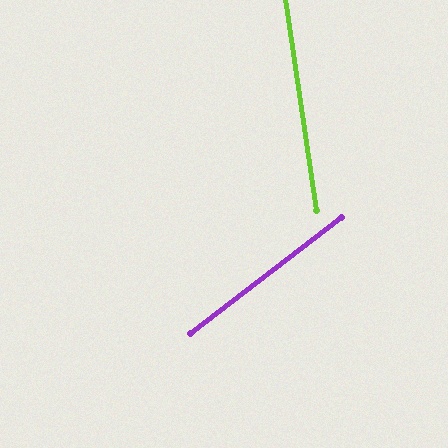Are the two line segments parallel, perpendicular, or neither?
Neither parallel nor perpendicular — they differ by about 61°.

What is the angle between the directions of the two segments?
Approximately 61 degrees.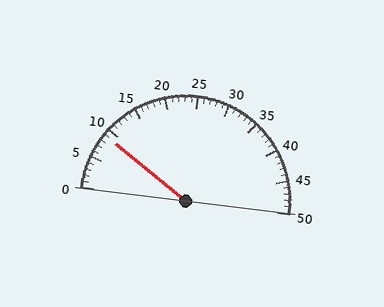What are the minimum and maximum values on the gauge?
The gauge ranges from 0 to 50.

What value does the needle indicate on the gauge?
The needle indicates approximately 9.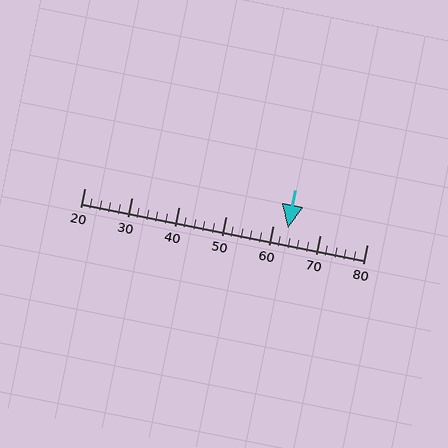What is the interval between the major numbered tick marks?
The major tick marks are spaced 10 units apart.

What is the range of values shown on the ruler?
The ruler shows values from 20 to 80.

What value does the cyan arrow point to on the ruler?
The cyan arrow points to approximately 63.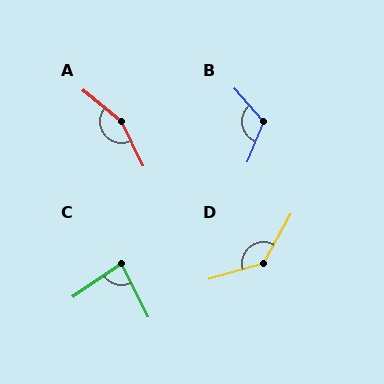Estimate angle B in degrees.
Approximately 116 degrees.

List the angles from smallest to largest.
C (81°), B (116°), D (135°), A (155°).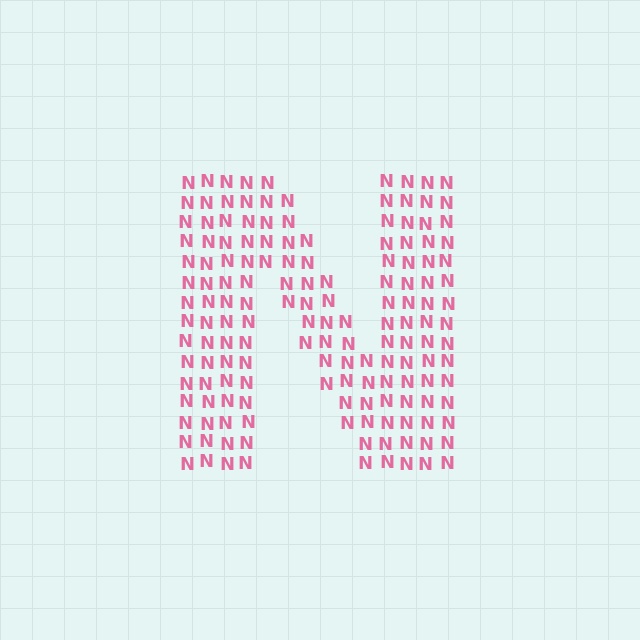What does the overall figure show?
The overall figure shows the letter N.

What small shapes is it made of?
It is made of small letter N's.